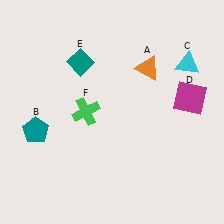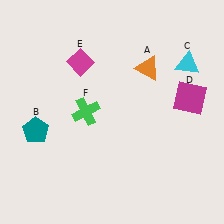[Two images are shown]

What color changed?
The diamond (E) changed from teal in Image 1 to magenta in Image 2.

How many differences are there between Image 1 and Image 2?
There is 1 difference between the two images.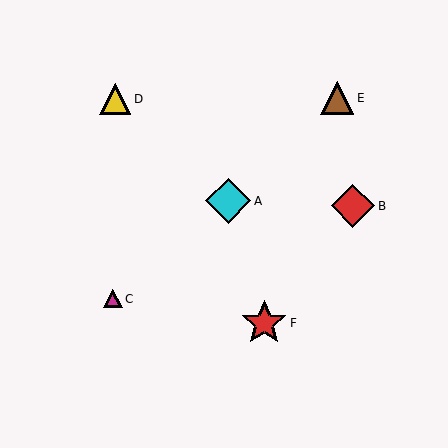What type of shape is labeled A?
Shape A is a cyan diamond.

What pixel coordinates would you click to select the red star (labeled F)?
Click at (264, 323) to select the red star F.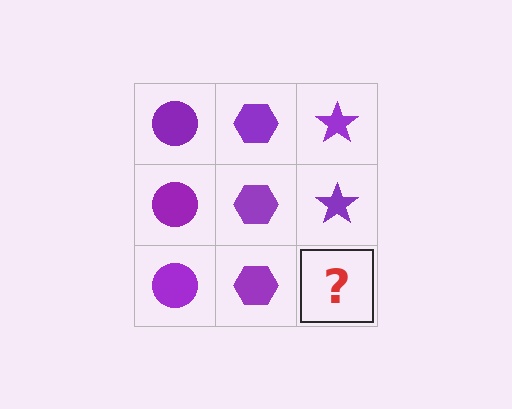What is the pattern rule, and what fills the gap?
The rule is that each column has a consistent shape. The gap should be filled with a purple star.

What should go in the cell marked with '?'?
The missing cell should contain a purple star.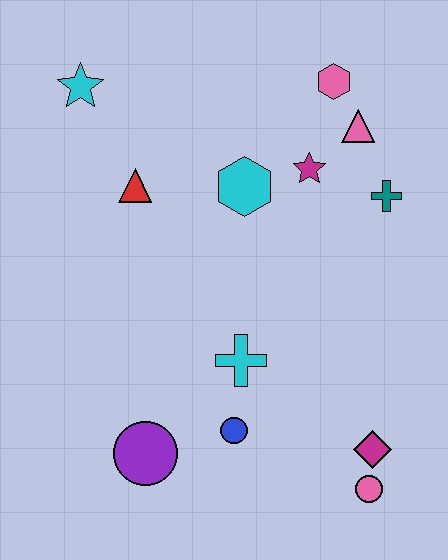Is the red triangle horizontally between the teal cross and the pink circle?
No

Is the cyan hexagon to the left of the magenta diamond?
Yes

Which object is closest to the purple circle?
The blue circle is closest to the purple circle.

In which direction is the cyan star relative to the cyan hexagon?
The cyan star is to the left of the cyan hexagon.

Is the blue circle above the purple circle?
Yes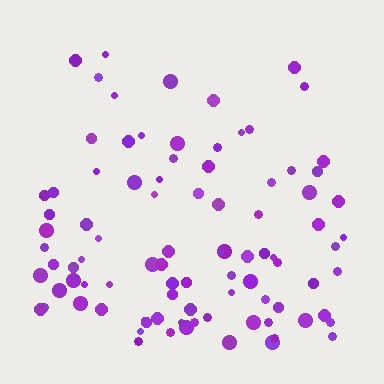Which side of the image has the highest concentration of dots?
The bottom.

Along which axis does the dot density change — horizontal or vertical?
Vertical.